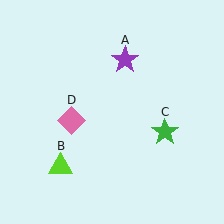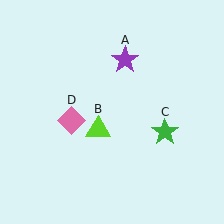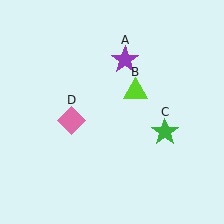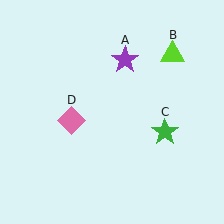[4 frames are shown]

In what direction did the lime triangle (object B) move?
The lime triangle (object B) moved up and to the right.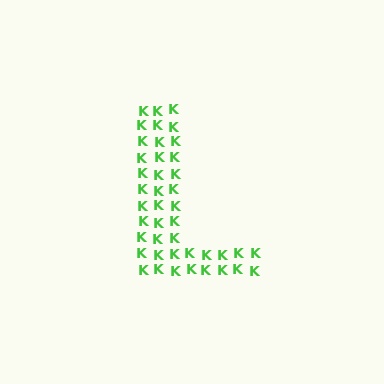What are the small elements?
The small elements are letter K's.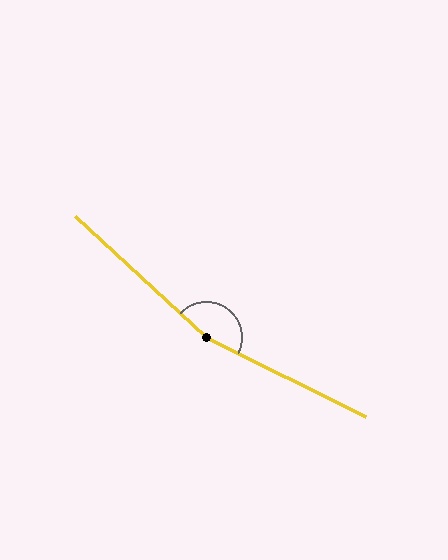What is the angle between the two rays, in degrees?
Approximately 164 degrees.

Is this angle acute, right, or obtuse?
It is obtuse.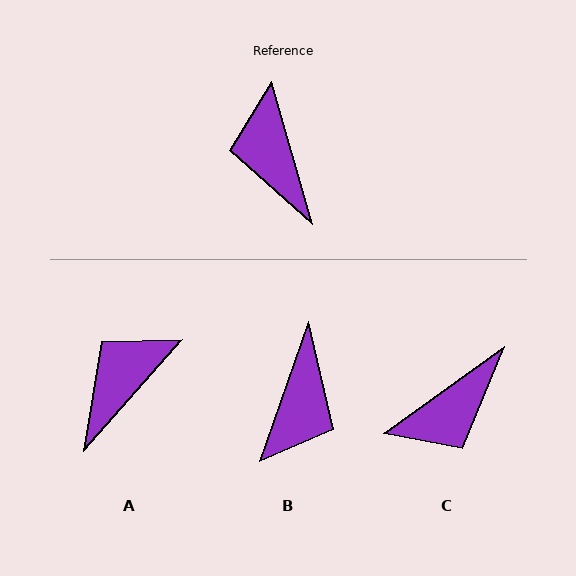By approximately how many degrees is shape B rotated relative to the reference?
Approximately 145 degrees counter-clockwise.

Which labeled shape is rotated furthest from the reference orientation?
B, about 145 degrees away.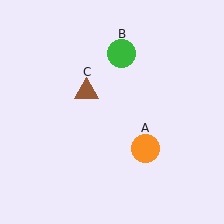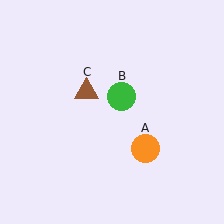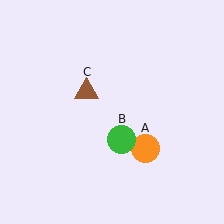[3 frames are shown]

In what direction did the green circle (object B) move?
The green circle (object B) moved down.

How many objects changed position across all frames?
1 object changed position: green circle (object B).